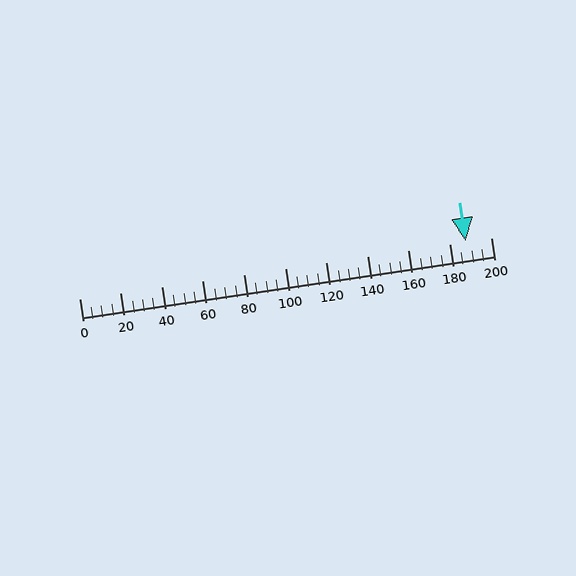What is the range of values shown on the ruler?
The ruler shows values from 0 to 200.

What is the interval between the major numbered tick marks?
The major tick marks are spaced 20 units apart.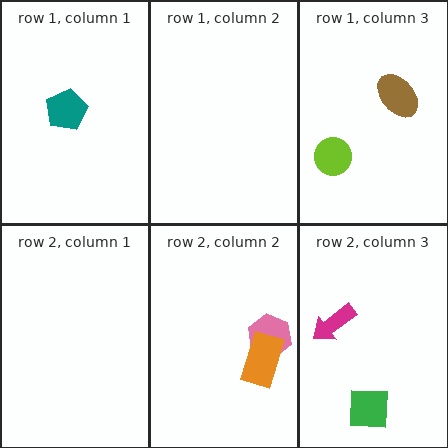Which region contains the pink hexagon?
The row 2, column 2 region.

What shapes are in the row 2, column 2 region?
The pink hexagon, the orange rectangle.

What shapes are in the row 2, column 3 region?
The magenta arrow, the green square.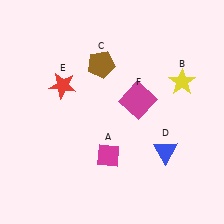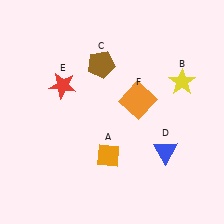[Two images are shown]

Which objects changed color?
A changed from magenta to orange. F changed from magenta to orange.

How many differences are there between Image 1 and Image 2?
There are 2 differences between the two images.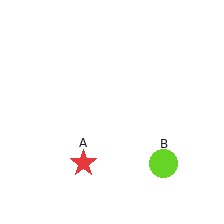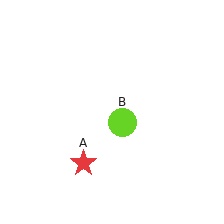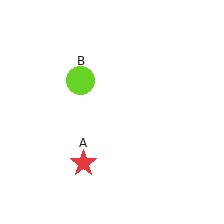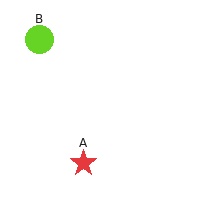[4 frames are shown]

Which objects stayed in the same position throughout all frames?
Red star (object A) remained stationary.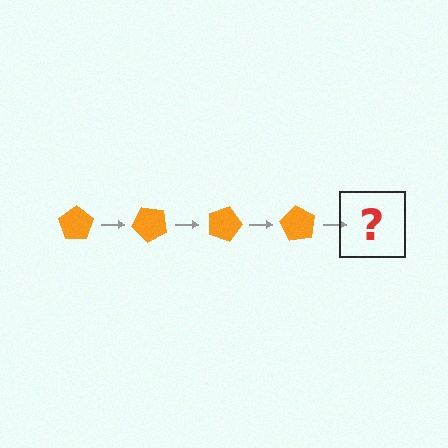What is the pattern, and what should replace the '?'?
The pattern is that the pentagon rotates 45 degrees each step. The '?' should be an orange pentagon rotated 180 degrees.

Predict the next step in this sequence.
The next step is an orange pentagon rotated 180 degrees.